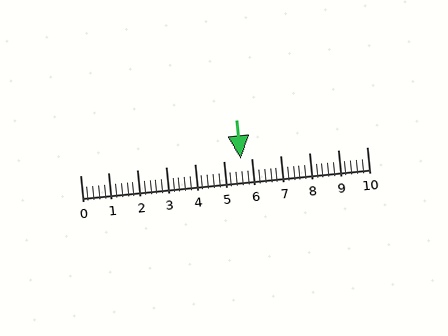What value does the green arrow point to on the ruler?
The green arrow points to approximately 5.6.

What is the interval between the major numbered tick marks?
The major tick marks are spaced 1 units apart.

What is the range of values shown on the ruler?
The ruler shows values from 0 to 10.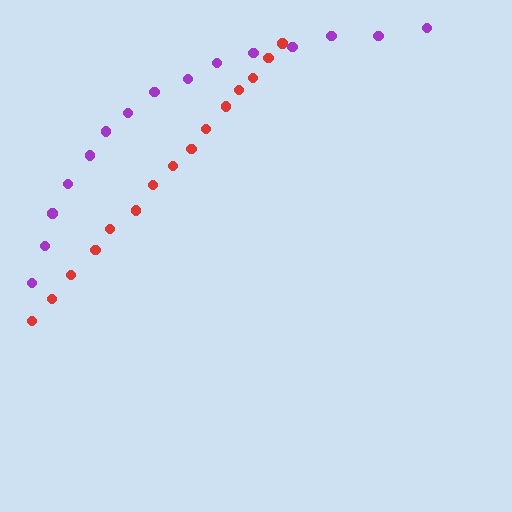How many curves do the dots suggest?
There are 2 distinct paths.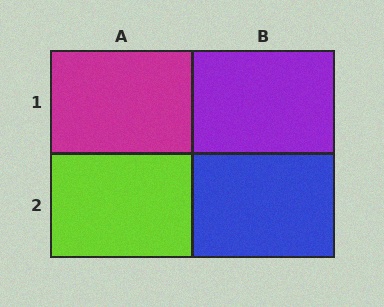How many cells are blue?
1 cell is blue.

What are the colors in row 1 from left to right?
Magenta, purple.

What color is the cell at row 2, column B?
Blue.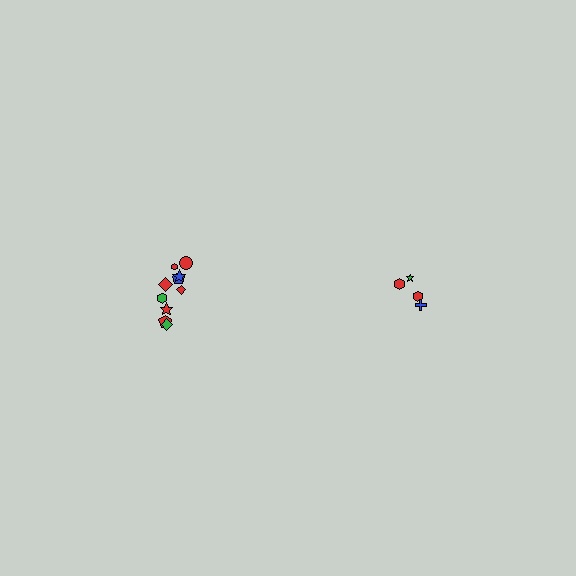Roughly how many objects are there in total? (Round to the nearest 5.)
Roughly 15 objects in total.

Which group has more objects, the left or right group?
The left group.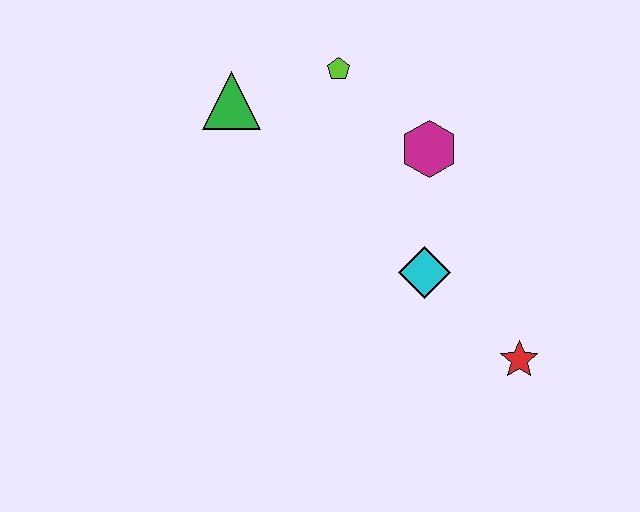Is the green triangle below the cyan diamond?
No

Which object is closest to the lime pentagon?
The green triangle is closest to the lime pentagon.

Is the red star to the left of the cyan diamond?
No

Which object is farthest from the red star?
The green triangle is farthest from the red star.